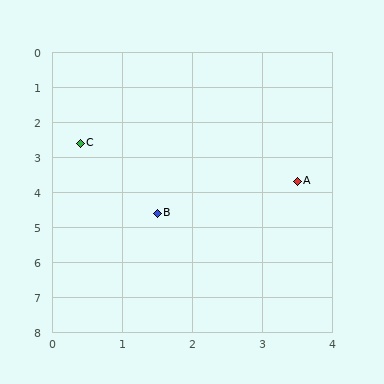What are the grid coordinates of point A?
Point A is at approximately (3.5, 3.7).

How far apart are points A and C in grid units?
Points A and C are about 3.3 grid units apart.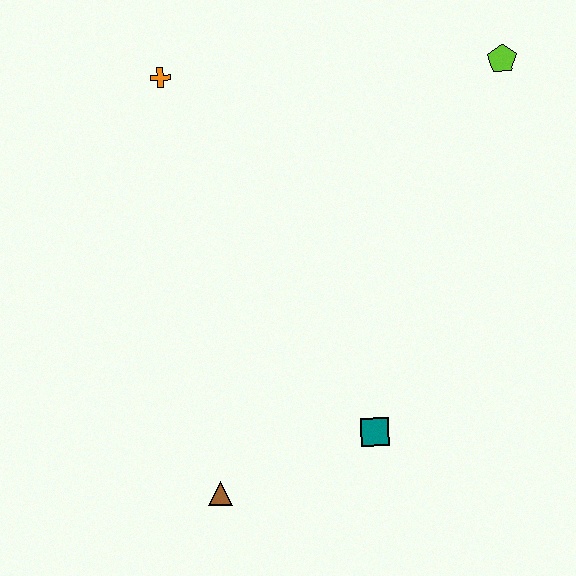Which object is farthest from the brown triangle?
The lime pentagon is farthest from the brown triangle.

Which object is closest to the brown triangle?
The teal square is closest to the brown triangle.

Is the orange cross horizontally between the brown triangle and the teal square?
No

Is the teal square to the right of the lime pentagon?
No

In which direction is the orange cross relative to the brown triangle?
The orange cross is above the brown triangle.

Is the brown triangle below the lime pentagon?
Yes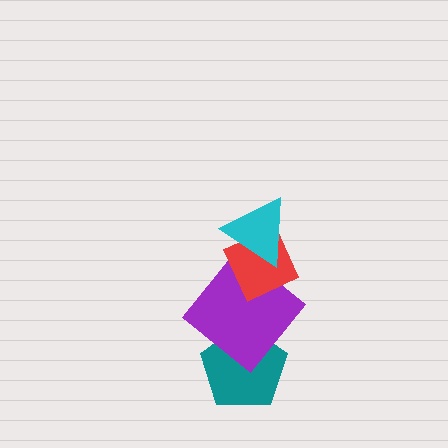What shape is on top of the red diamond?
The cyan triangle is on top of the red diamond.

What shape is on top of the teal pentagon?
The purple diamond is on top of the teal pentagon.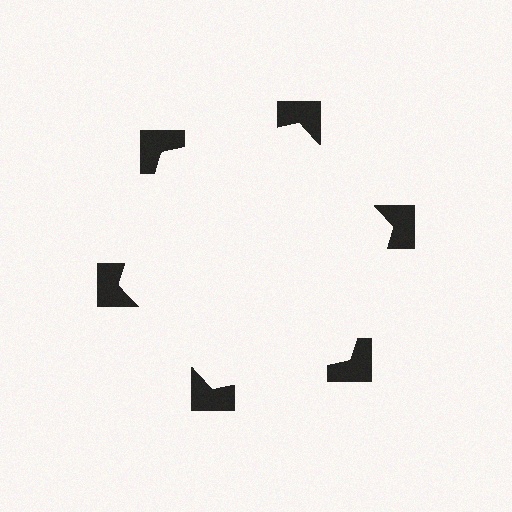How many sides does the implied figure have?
6 sides.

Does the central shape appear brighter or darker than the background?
It typically appears slightly brighter than the background, even though no actual brightness change is drawn.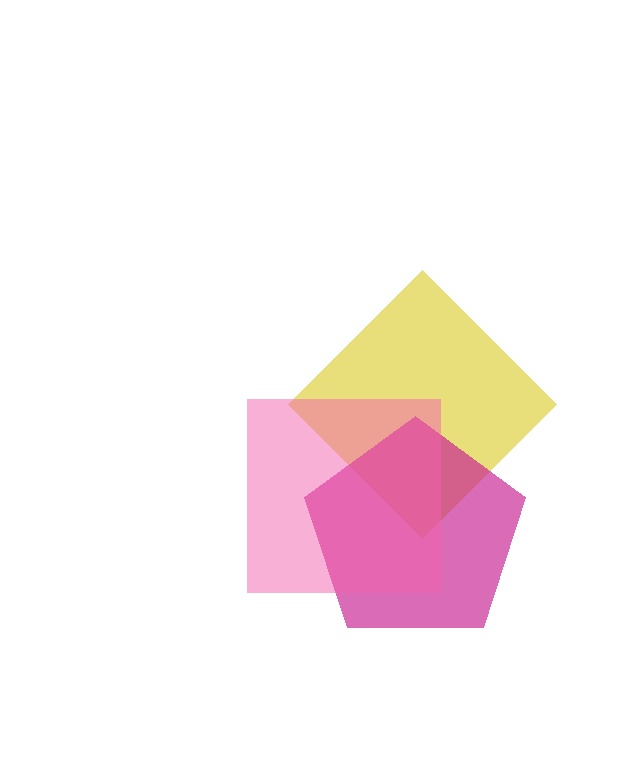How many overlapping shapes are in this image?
There are 3 overlapping shapes in the image.